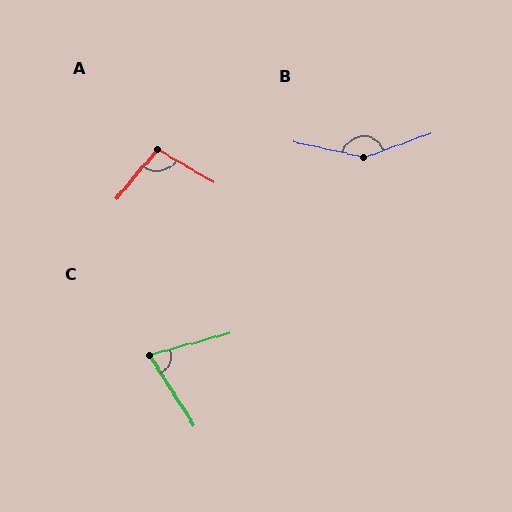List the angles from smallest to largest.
C (73°), A (100°), B (148°).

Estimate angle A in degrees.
Approximately 100 degrees.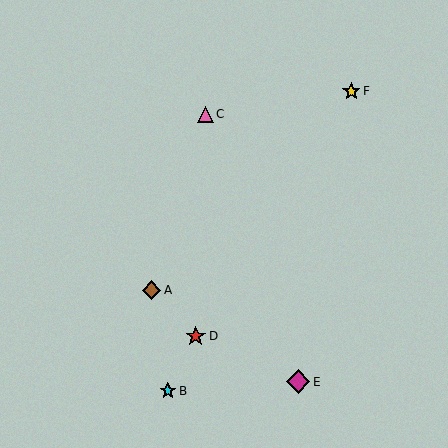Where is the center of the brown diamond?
The center of the brown diamond is at (152, 290).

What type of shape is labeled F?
Shape F is a yellow star.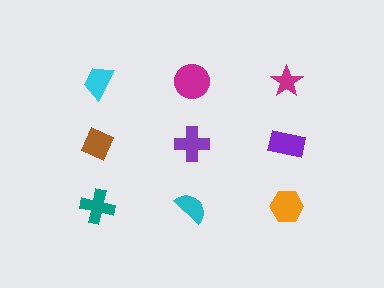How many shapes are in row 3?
3 shapes.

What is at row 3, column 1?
A teal cross.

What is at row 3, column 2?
A cyan semicircle.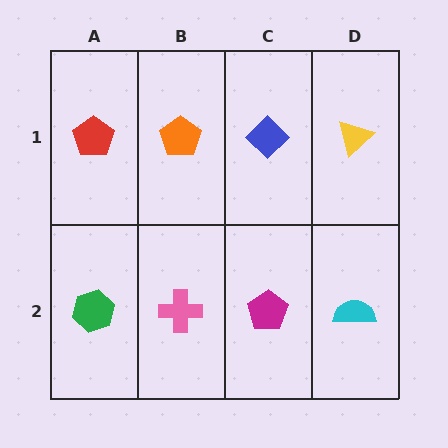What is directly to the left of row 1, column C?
An orange pentagon.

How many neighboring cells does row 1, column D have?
2.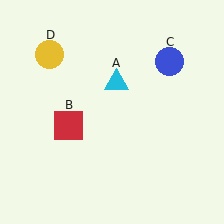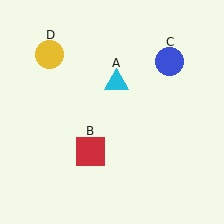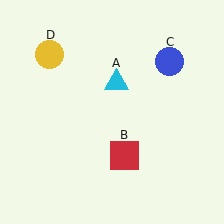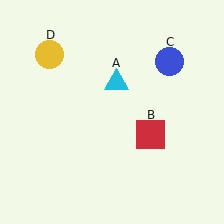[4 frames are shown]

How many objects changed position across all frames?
1 object changed position: red square (object B).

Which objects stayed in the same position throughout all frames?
Cyan triangle (object A) and blue circle (object C) and yellow circle (object D) remained stationary.